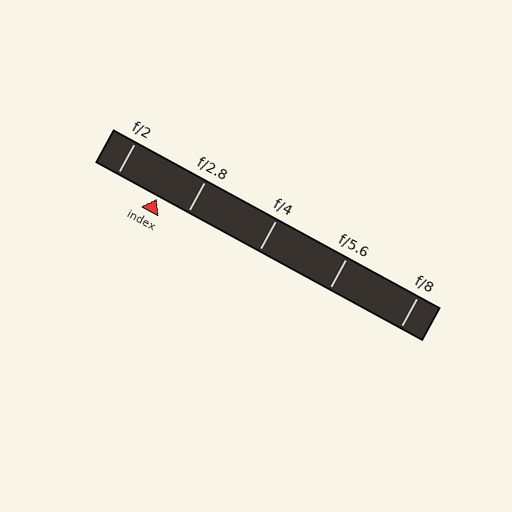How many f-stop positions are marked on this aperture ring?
There are 5 f-stop positions marked.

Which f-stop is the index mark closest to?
The index mark is closest to f/2.8.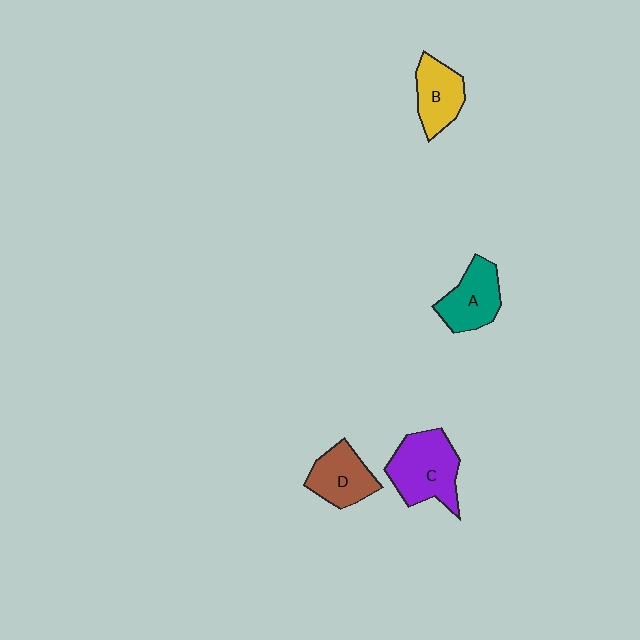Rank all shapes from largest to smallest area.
From largest to smallest: C (purple), A (teal), D (brown), B (yellow).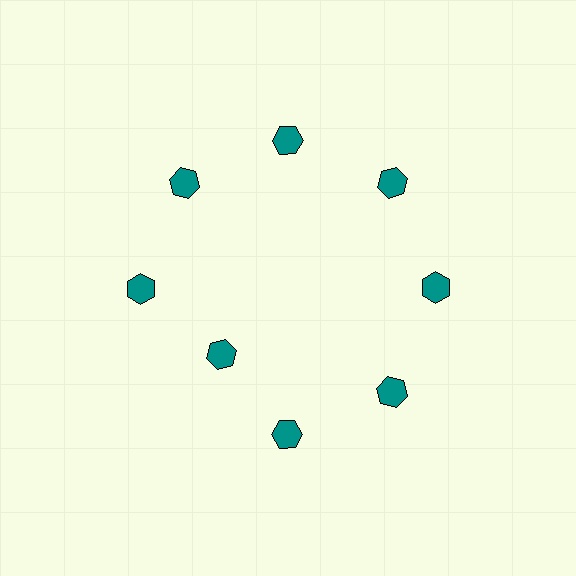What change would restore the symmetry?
The symmetry would be restored by moving it outward, back onto the ring so that all 8 hexagons sit at equal angles and equal distance from the center.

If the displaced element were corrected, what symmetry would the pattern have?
It would have 8-fold rotational symmetry — the pattern would map onto itself every 45 degrees.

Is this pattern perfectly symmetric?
No. The 8 teal hexagons are arranged in a ring, but one element near the 8 o'clock position is pulled inward toward the center, breaking the 8-fold rotational symmetry.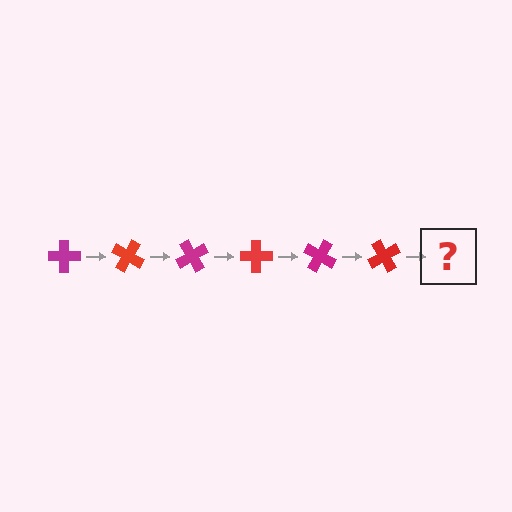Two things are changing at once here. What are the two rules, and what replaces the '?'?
The two rules are that it rotates 30 degrees each step and the color cycles through magenta and red. The '?' should be a magenta cross, rotated 180 degrees from the start.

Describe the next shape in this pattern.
It should be a magenta cross, rotated 180 degrees from the start.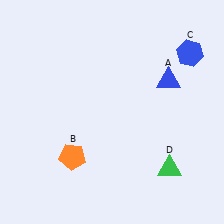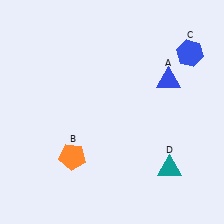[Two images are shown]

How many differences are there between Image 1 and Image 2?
There is 1 difference between the two images.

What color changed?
The triangle (D) changed from green in Image 1 to teal in Image 2.